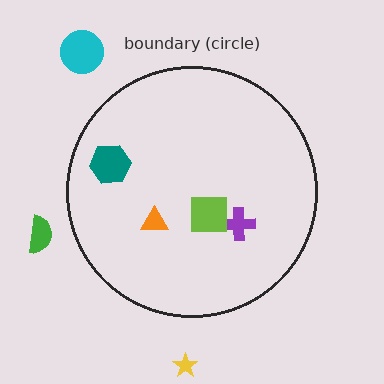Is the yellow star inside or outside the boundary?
Outside.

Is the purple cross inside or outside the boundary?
Inside.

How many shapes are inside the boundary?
4 inside, 3 outside.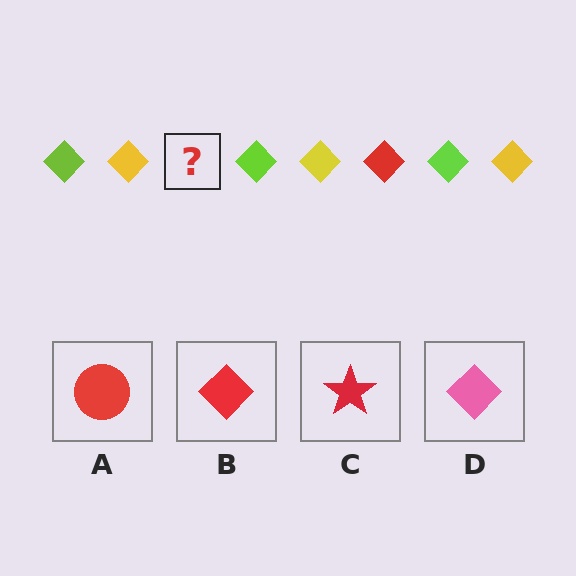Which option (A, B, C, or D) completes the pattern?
B.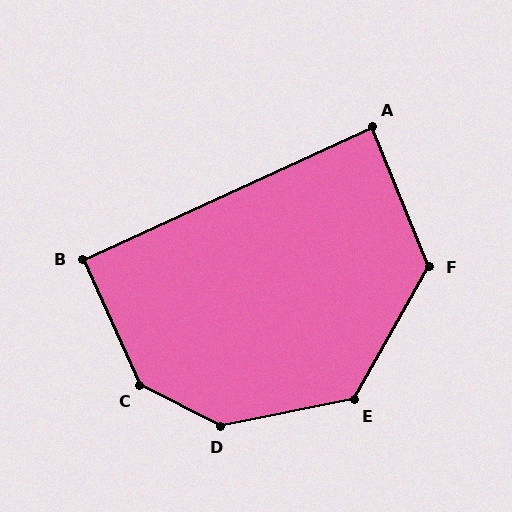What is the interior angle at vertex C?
Approximately 142 degrees (obtuse).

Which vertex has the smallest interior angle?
A, at approximately 88 degrees.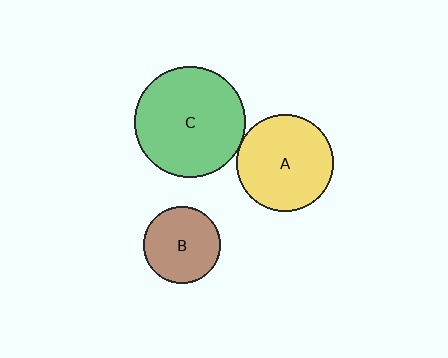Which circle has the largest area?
Circle C (green).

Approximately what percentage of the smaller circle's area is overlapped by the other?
Approximately 5%.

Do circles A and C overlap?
Yes.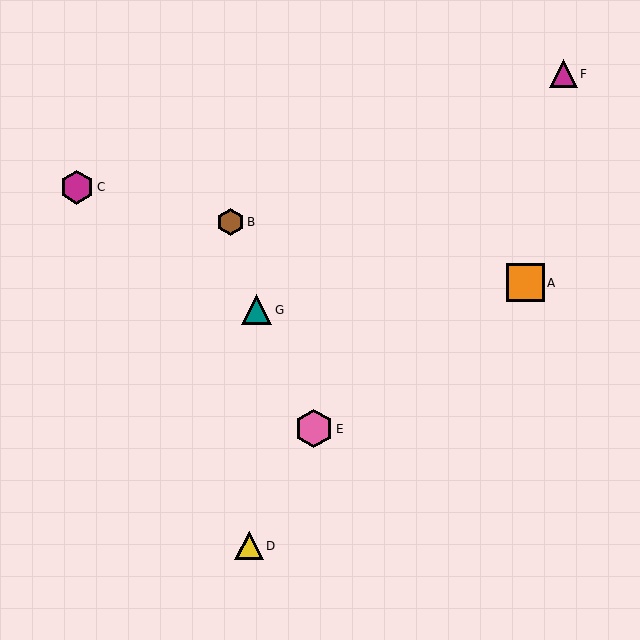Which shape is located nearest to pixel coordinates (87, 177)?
The magenta hexagon (labeled C) at (77, 187) is nearest to that location.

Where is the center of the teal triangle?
The center of the teal triangle is at (256, 310).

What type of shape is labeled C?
Shape C is a magenta hexagon.